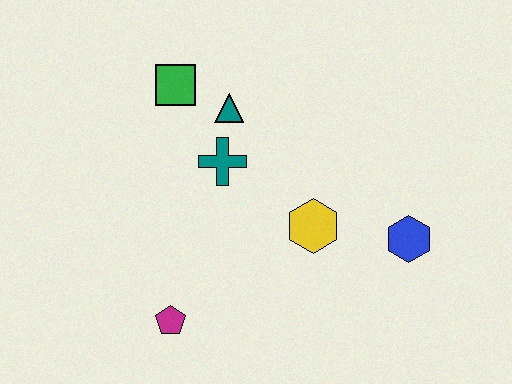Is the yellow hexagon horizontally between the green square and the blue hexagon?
Yes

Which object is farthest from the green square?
The blue hexagon is farthest from the green square.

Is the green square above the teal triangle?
Yes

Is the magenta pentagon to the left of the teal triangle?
Yes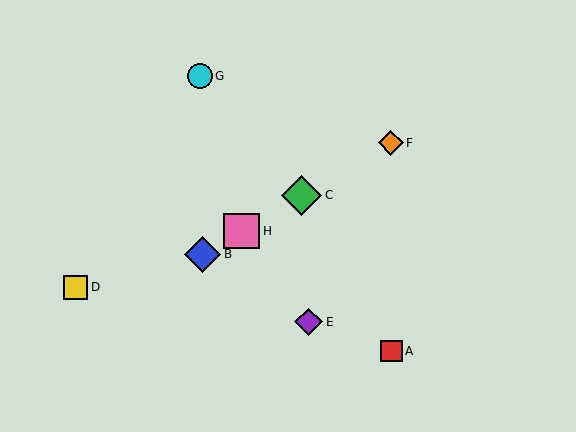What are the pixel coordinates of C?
Object C is at (302, 195).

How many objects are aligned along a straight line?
4 objects (B, C, F, H) are aligned along a straight line.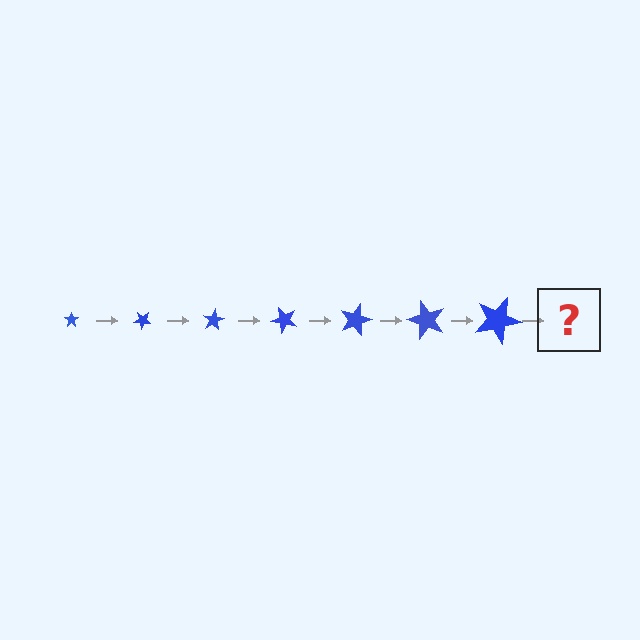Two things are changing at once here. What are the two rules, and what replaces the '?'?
The two rules are that the star grows larger each step and it rotates 40 degrees each step. The '?' should be a star, larger than the previous one and rotated 280 degrees from the start.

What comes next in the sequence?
The next element should be a star, larger than the previous one and rotated 280 degrees from the start.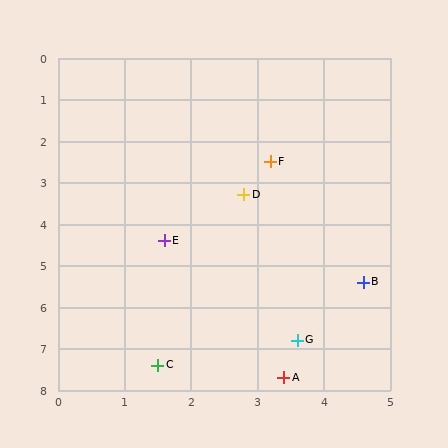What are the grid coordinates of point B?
Point B is at approximately (4.6, 5.4).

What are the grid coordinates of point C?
Point C is at approximately (1.5, 7.4).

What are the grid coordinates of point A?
Point A is at approximately (3.4, 7.7).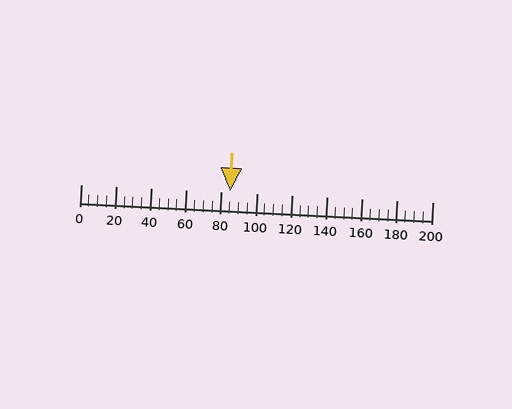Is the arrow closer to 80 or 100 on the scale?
The arrow is closer to 80.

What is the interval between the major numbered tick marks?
The major tick marks are spaced 20 units apart.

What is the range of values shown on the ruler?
The ruler shows values from 0 to 200.